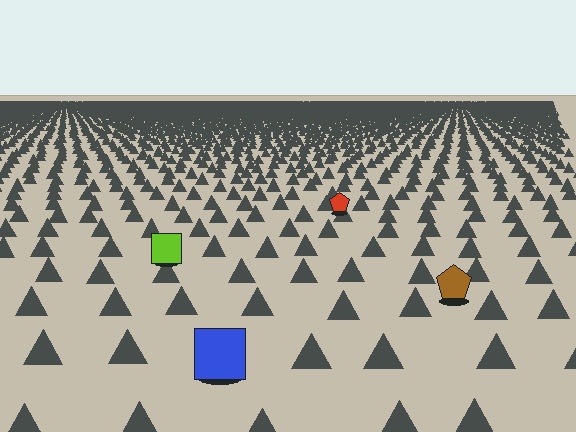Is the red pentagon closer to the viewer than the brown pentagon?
No. The brown pentagon is closer — you can tell from the texture gradient: the ground texture is coarser near it.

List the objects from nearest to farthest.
From nearest to farthest: the blue square, the brown pentagon, the lime square, the red pentagon.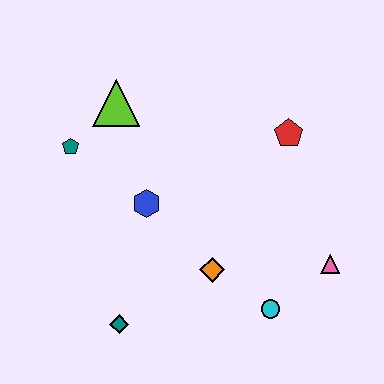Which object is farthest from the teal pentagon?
The pink triangle is farthest from the teal pentagon.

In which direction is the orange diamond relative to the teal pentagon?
The orange diamond is to the right of the teal pentagon.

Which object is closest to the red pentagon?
The pink triangle is closest to the red pentagon.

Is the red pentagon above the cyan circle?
Yes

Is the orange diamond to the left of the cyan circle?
Yes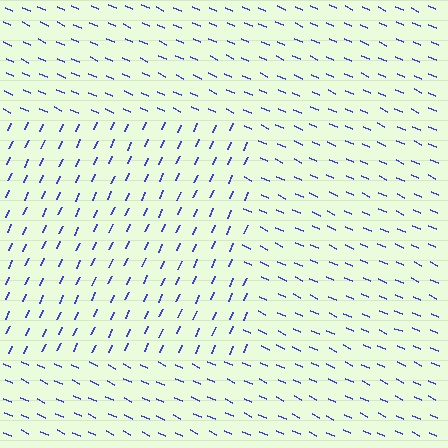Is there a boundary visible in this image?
Yes, there is a texture boundary formed by a change in line orientation.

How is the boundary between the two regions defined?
The boundary is defined purely by a change in line orientation (approximately 90 degrees difference). All lines are the same color and thickness.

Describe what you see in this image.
The image is filled with small blue line segments. A rectangle region in the image has lines oriented differently from the surrounding lines, creating a visible texture boundary.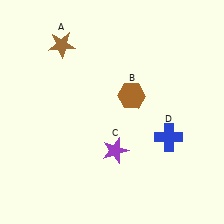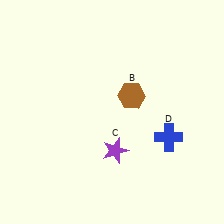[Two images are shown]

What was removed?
The brown star (A) was removed in Image 2.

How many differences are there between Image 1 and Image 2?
There is 1 difference between the two images.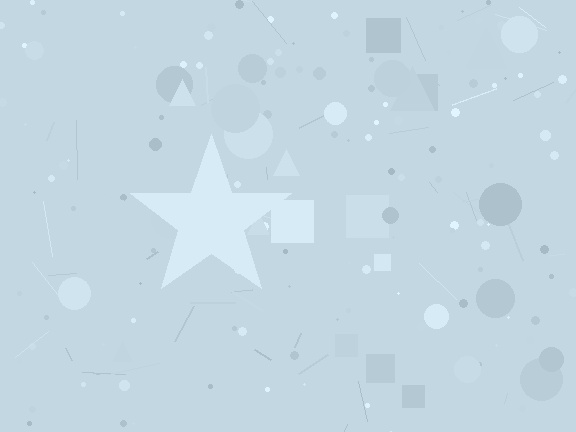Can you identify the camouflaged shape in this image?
The camouflaged shape is a star.